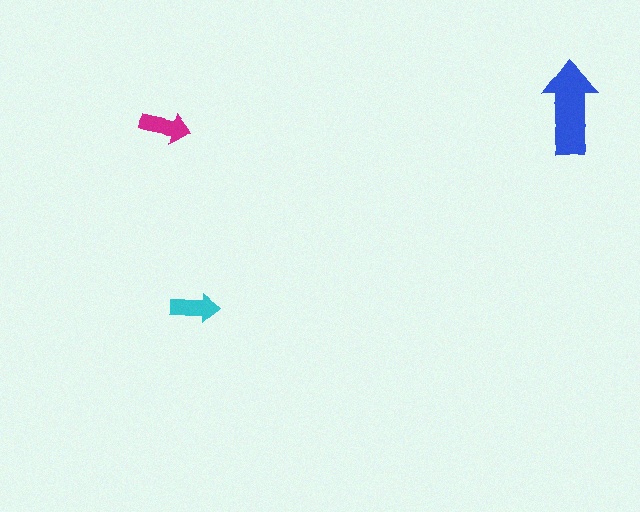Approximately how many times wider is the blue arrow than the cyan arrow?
About 2 times wider.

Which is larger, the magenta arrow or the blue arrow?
The blue one.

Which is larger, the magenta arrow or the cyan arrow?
The magenta one.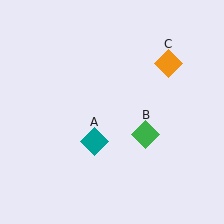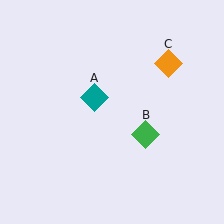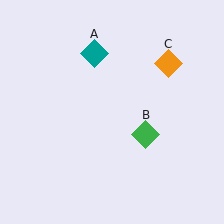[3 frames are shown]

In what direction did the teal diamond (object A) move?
The teal diamond (object A) moved up.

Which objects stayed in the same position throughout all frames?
Green diamond (object B) and orange diamond (object C) remained stationary.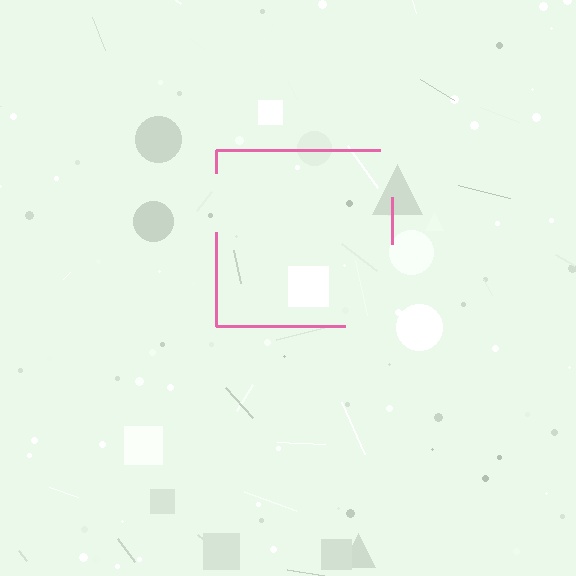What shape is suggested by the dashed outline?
The dashed outline suggests a square.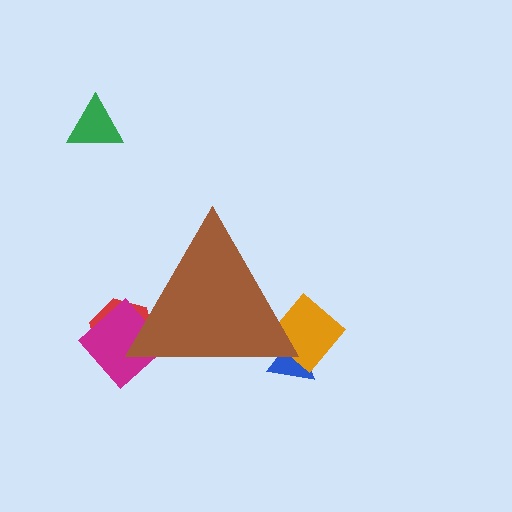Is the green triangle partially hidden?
No, the green triangle is fully visible.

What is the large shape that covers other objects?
A brown triangle.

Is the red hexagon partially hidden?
Yes, the red hexagon is partially hidden behind the brown triangle.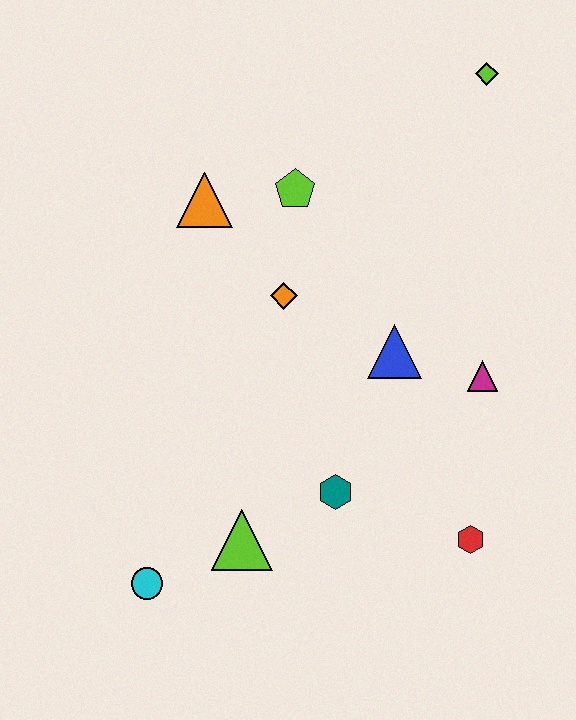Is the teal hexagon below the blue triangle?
Yes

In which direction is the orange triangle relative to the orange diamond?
The orange triangle is above the orange diamond.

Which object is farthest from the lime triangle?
The lime diamond is farthest from the lime triangle.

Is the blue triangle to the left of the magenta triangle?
Yes